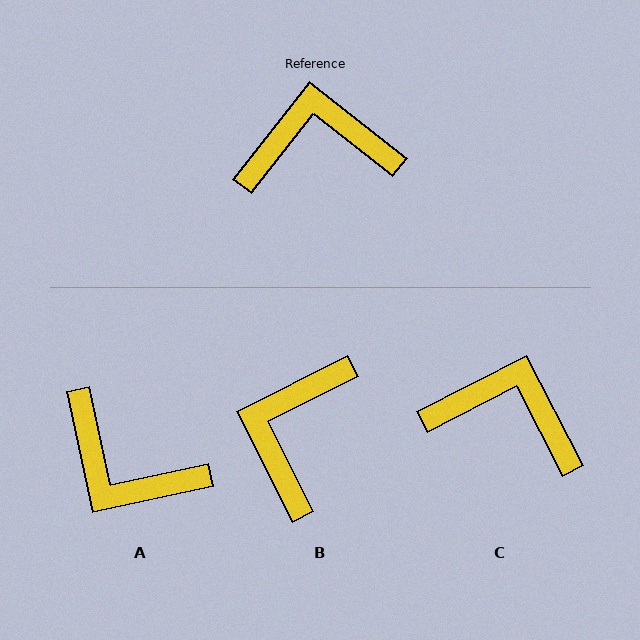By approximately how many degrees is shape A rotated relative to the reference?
Approximately 140 degrees counter-clockwise.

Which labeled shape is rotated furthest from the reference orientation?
A, about 140 degrees away.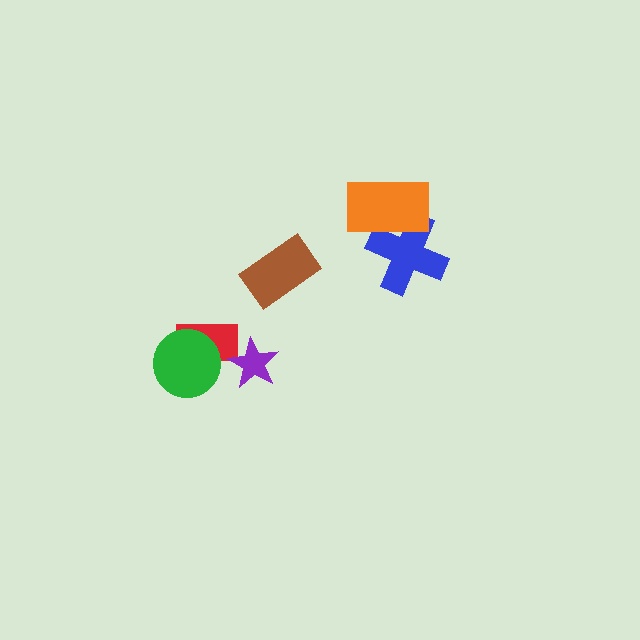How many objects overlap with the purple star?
1 object overlaps with the purple star.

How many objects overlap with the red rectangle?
2 objects overlap with the red rectangle.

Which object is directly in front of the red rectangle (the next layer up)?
The purple star is directly in front of the red rectangle.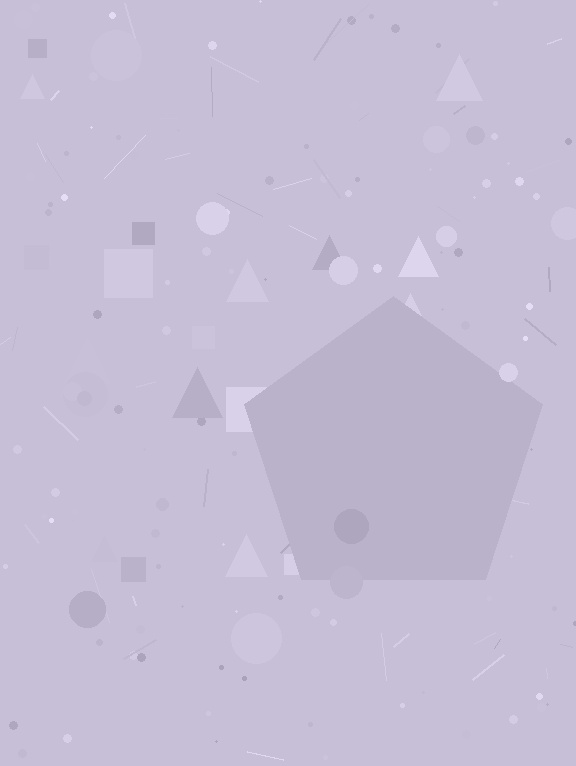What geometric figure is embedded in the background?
A pentagon is embedded in the background.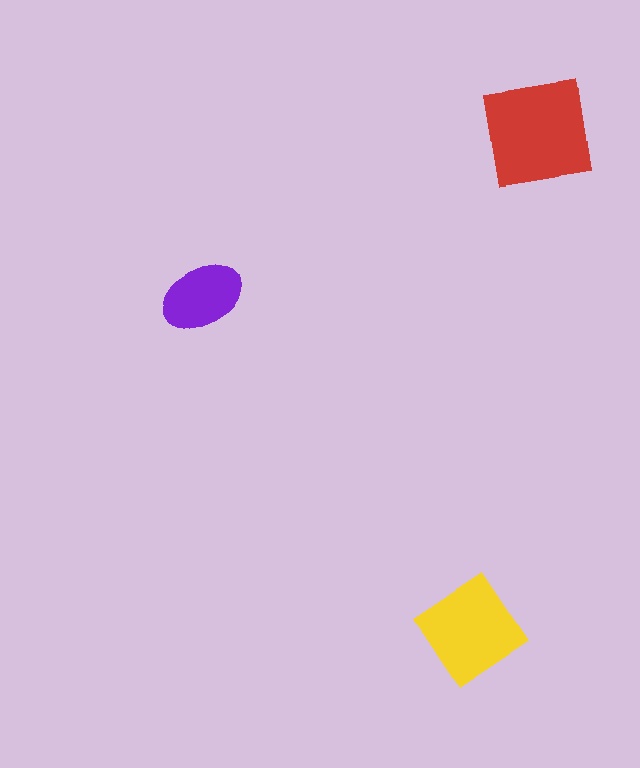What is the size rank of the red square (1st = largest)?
1st.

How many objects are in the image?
There are 3 objects in the image.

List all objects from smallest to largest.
The purple ellipse, the yellow diamond, the red square.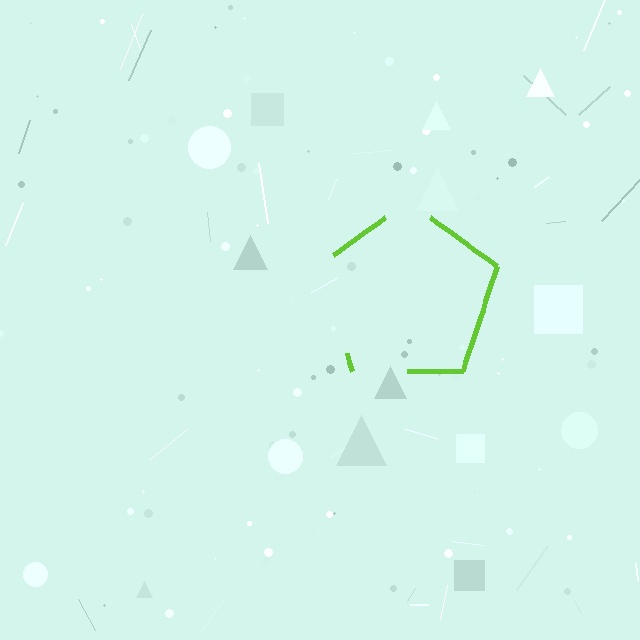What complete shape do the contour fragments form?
The contour fragments form a pentagon.